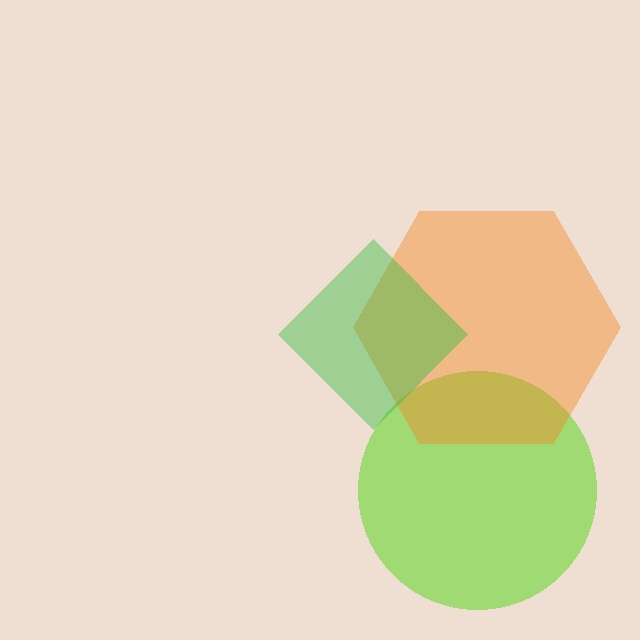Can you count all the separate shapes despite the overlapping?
Yes, there are 3 separate shapes.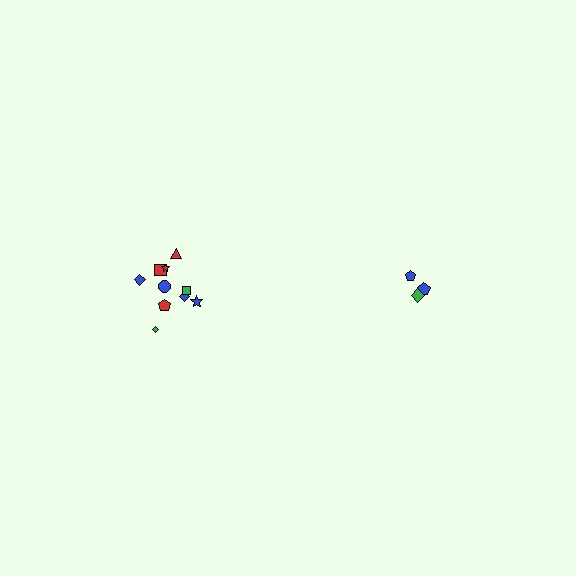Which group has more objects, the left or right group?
The left group.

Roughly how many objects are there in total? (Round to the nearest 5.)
Roughly 15 objects in total.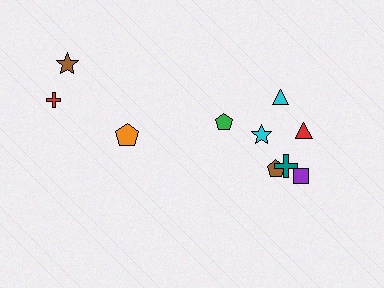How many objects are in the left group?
There are 3 objects.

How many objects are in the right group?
There are 7 objects.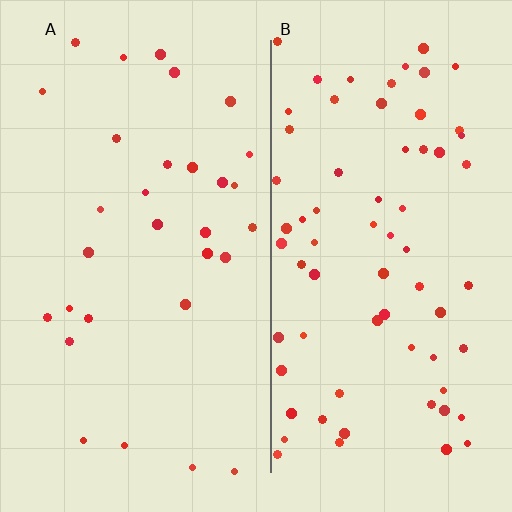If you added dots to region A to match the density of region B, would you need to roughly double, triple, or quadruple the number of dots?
Approximately double.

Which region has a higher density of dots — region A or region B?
B (the right).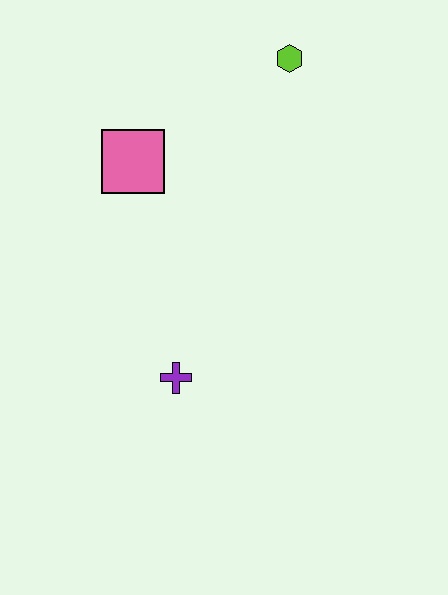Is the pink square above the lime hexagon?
No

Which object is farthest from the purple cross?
The lime hexagon is farthest from the purple cross.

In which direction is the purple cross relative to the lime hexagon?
The purple cross is below the lime hexagon.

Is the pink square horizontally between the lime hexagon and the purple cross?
No